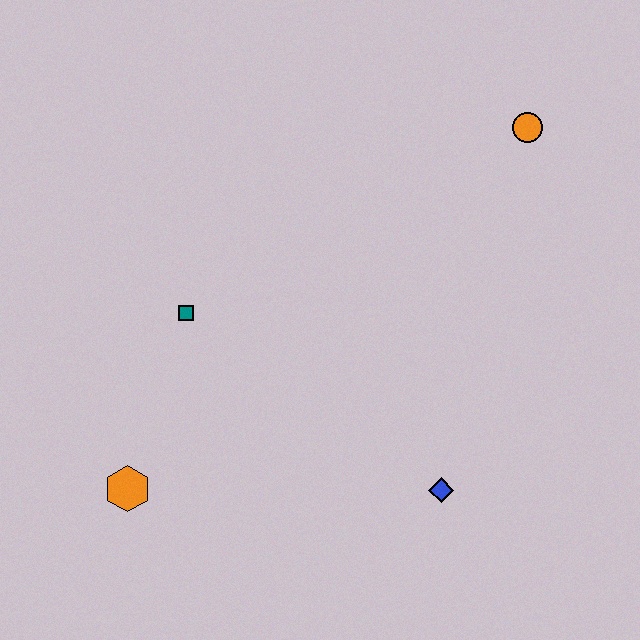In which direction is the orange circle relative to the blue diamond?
The orange circle is above the blue diamond.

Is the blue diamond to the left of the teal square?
No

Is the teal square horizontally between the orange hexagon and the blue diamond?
Yes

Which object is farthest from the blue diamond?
The orange circle is farthest from the blue diamond.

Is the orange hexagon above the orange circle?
No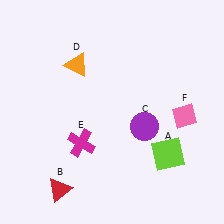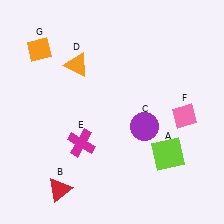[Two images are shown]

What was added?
An orange diamond (G) was added in Image 2.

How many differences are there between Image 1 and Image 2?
There is 1 difference between the two images.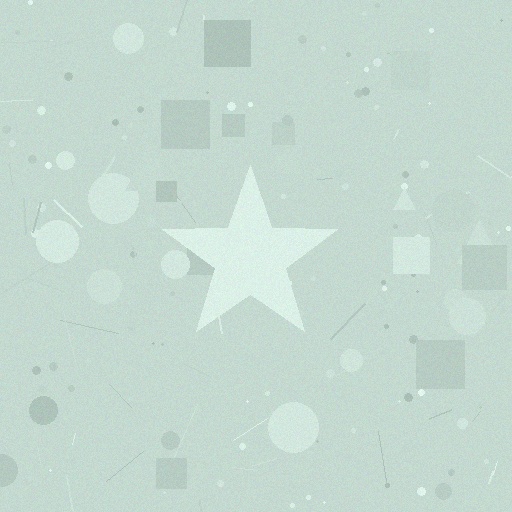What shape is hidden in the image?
A star is hidden in the image.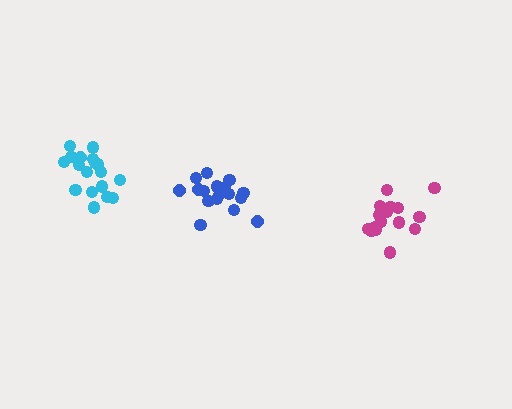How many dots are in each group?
Group 1: 18 dots, Group 2: 16 dots, Group 3: 18 dots (52 total).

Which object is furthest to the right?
The magenta cluster is rightmost.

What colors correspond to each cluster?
The clusters are colored: blue, magenta, cyan.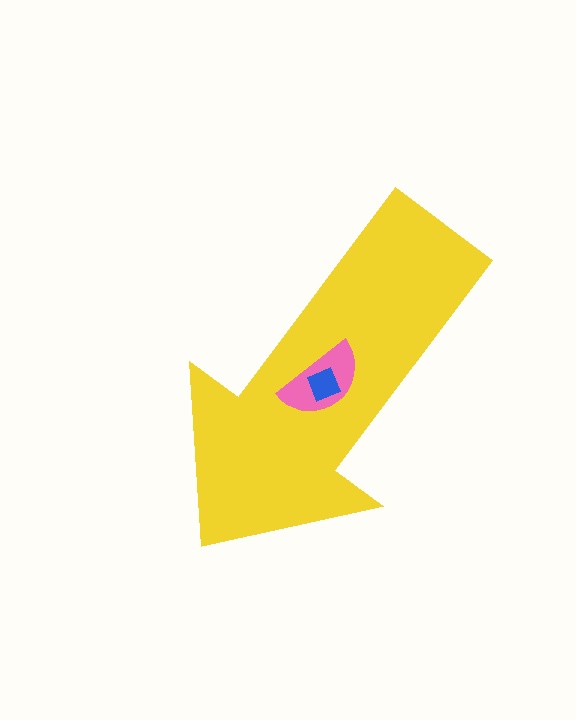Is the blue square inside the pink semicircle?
Yes.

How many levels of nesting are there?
3.